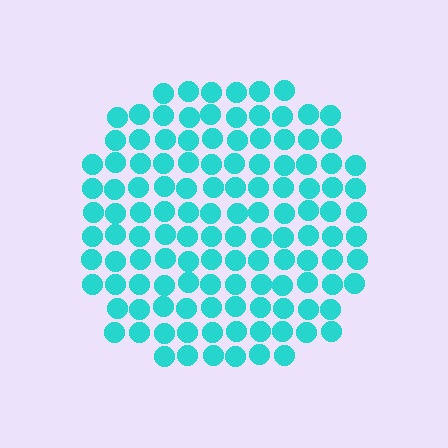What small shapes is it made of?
It is made of small circles.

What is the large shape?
The large shape is a circle.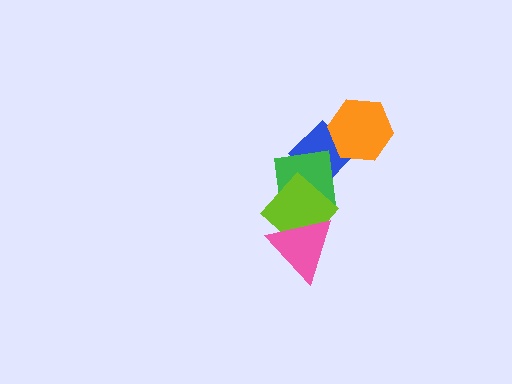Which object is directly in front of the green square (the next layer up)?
The lime diamond is directly in front of the green square.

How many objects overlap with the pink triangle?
2 objects overlap with the pink triangle.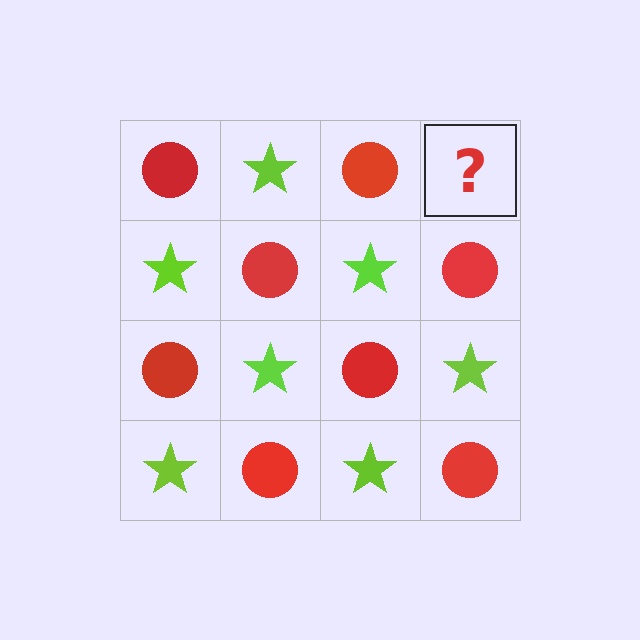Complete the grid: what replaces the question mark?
The question mark should be replaced with a lime star.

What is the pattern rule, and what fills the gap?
The rule is that it alternates red circle and lime star in a checkerboard pattern. The gap should be filled with a lime star.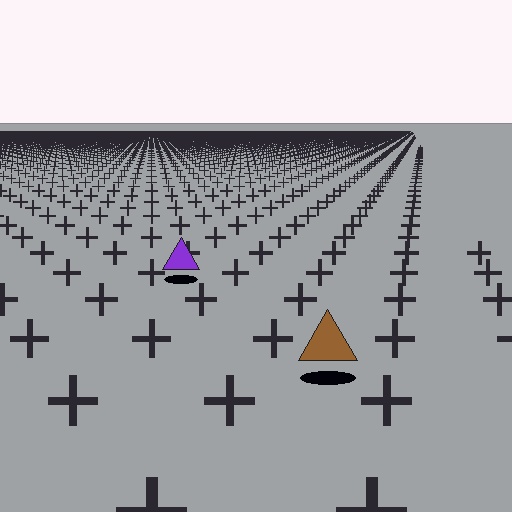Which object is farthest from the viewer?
The purple triangle is farthest from the viewer. It appears smaller and the ground texture around it is denser.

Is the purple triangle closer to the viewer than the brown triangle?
No. The brown triangle is closer — you can tell from the texture gradient: the ground texture is coarser near it.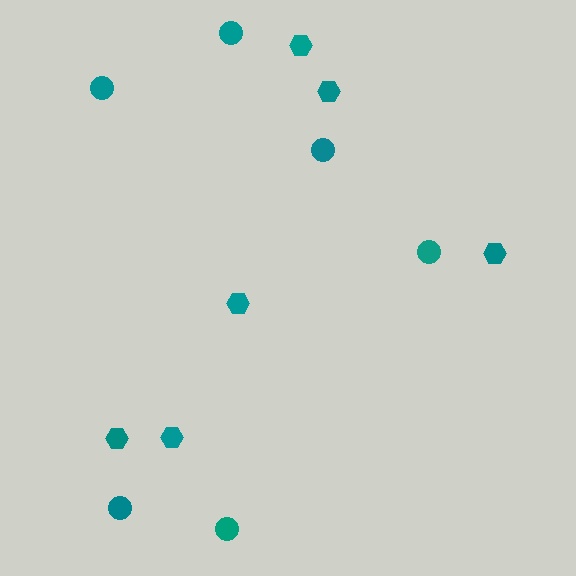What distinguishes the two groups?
There are 2 groups: one group of hexagons (6) and one group of circles (6).